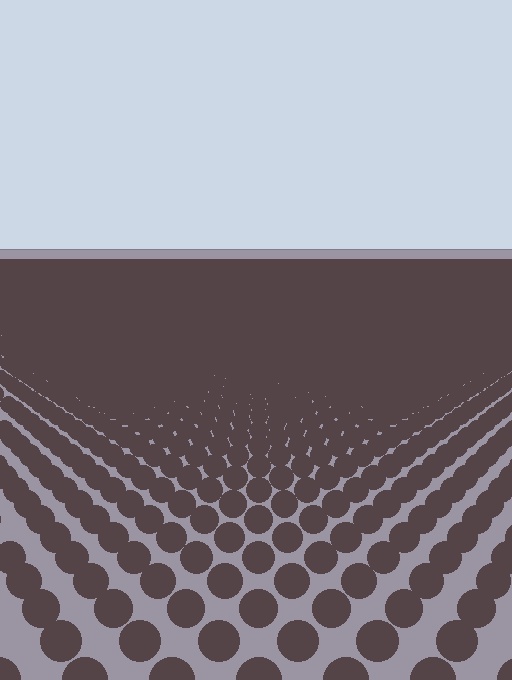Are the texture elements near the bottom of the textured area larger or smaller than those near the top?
Larger. Near the bottom, elements are closer to the viewer and appear at a bigger on-screen size.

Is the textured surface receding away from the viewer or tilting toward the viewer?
The surface is receding away from the viewer. Texture elements get smaller and denser toward the top.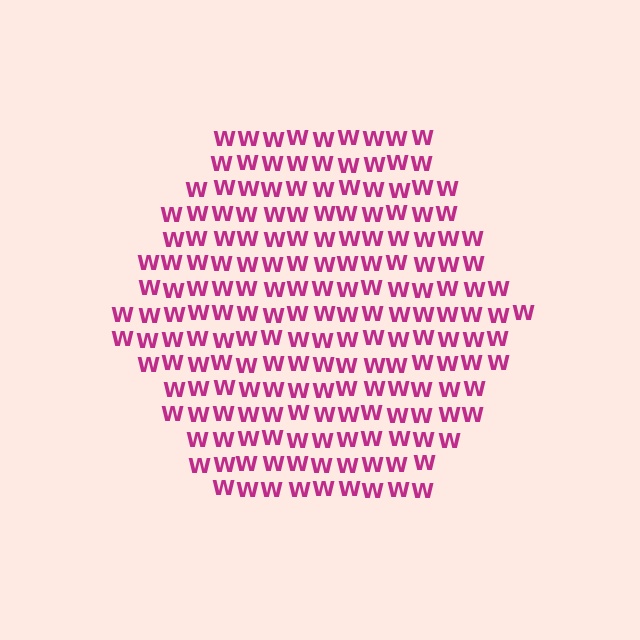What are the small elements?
The small elements are letter W's.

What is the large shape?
The large shape is a hexagon.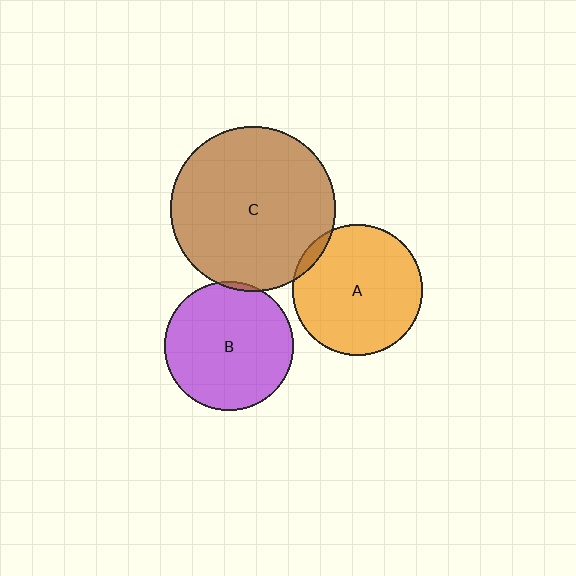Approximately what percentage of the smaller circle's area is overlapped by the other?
Approximately 5%.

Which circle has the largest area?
Circle C (brown).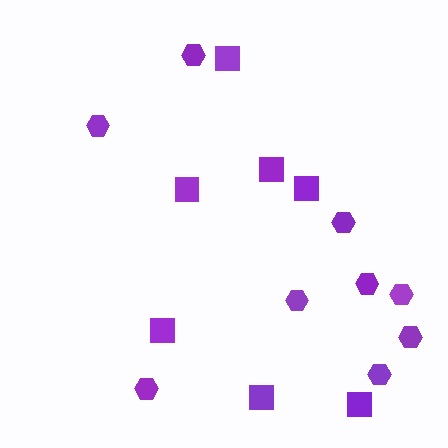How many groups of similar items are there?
There are 2 groups: one group of hexagons (9) and one group of squares (7).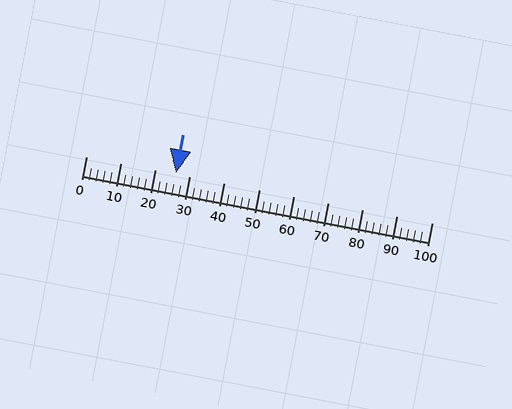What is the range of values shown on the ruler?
The ruler shows values from 0 to 100.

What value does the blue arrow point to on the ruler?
The blue arrow points to approximately 26.